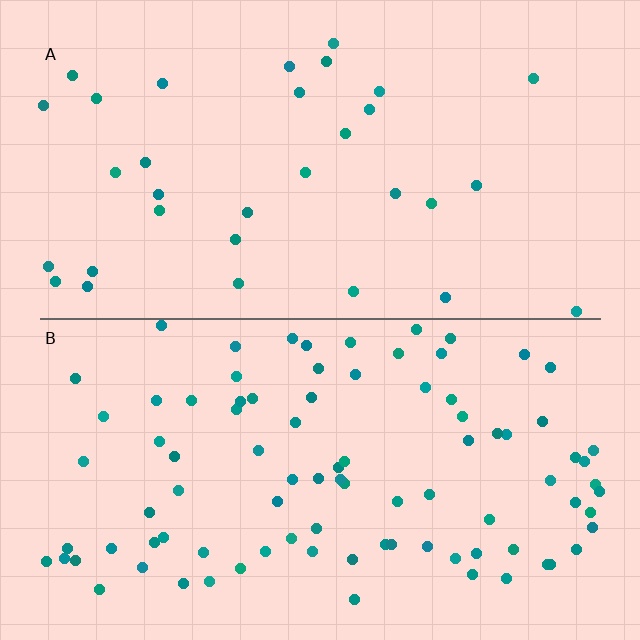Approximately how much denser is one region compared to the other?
Approximately 2.8× — region B over region A.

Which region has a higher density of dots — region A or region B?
B (the bottom).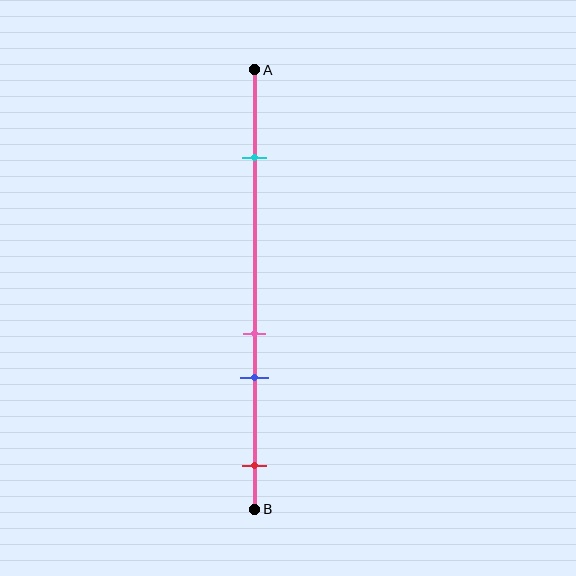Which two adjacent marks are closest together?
The pink and blue marks are the closest adjacent pair.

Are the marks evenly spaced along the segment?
No, the marks are not evenly spaced.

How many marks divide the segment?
There are 4 marks dividing the segment.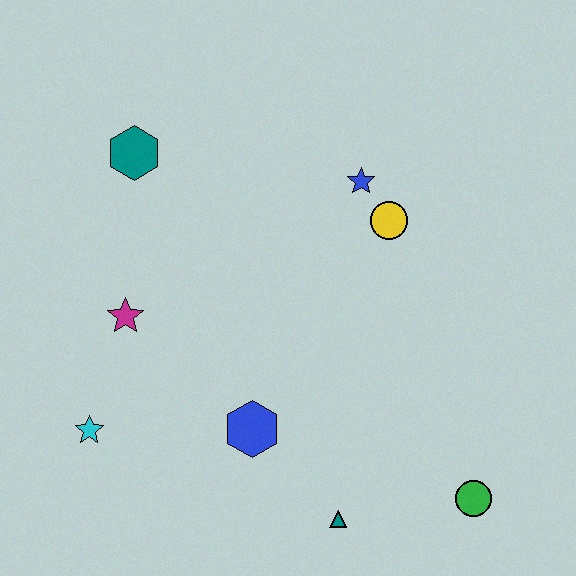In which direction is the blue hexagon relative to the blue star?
The blue hexagon is below the blue star.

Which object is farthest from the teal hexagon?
The green circle is farthest from the teal hexagon.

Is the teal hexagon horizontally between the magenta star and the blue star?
Yes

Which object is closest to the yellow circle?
The blue star is closest to the yellow circle.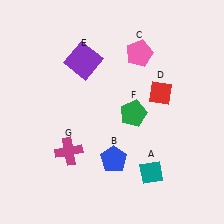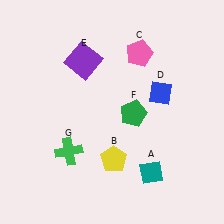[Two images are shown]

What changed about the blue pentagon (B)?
In Image 1, B is blue. In Image 2, it changed to yellow.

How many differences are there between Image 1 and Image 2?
There are 3 differences between the two images.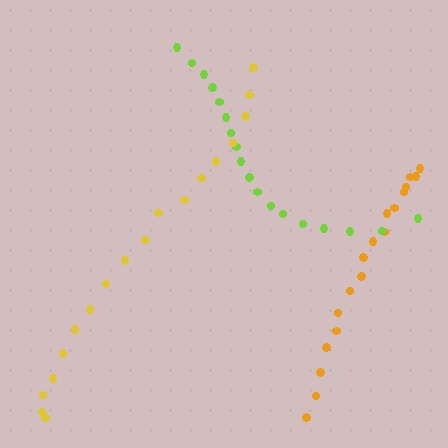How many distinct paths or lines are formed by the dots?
There are 3 distinct paths.